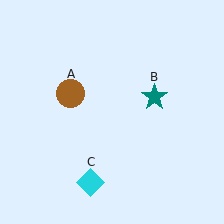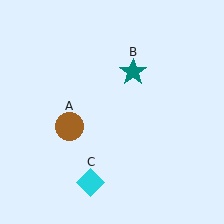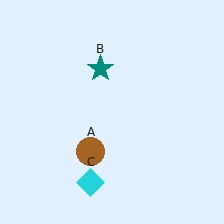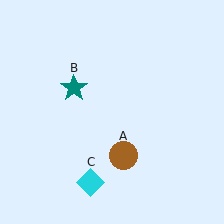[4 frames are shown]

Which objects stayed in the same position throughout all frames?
Cyan diamond (object C) remained stationary.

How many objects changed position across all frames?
2 objects changed position: brown circle (object A), teal star (object B).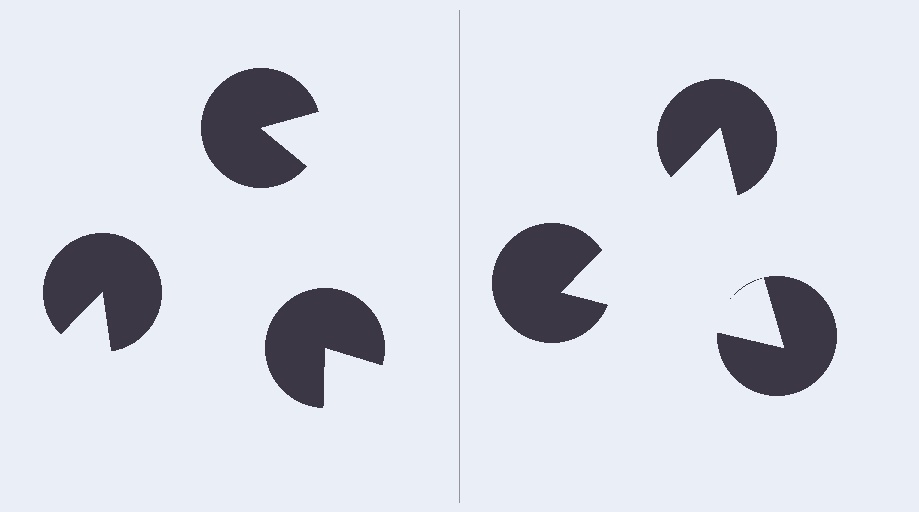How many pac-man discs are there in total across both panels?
6 — 3 on each side.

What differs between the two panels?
The pac-man discs are positioned identically on both sides; only the wedge orientations differ. On the right they align to a triangle; on the left they are misaligned.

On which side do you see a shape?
An illusory triangle appears on the right side. On the left side the wedge cuts are rotated, so no coherent shape forms.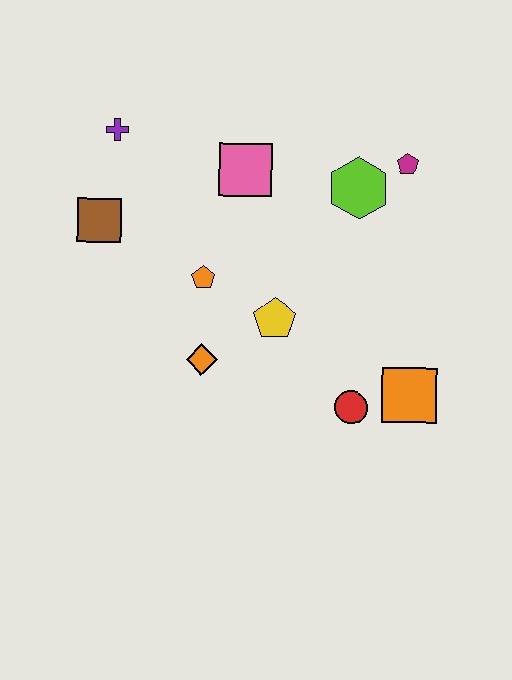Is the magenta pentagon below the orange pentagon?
No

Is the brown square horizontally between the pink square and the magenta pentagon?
No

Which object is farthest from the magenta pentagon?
The brown square is farthest from the magenta pentagon.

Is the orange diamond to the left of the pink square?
Yes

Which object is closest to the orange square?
The red circle is closest to the orange square.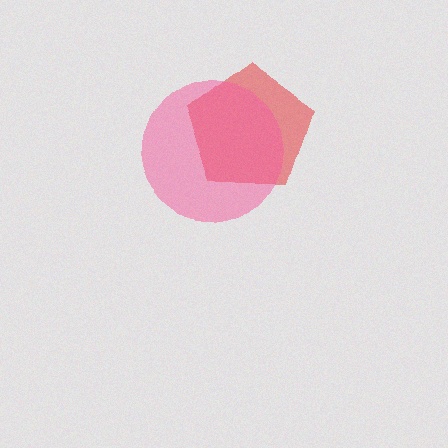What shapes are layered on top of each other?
The layered shapes are: a red pentagon, a pink circle.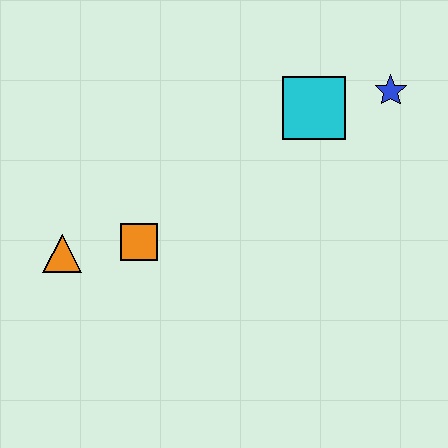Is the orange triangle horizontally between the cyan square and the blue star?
No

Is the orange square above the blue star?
No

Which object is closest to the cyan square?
The blue star is closest to the cyan square.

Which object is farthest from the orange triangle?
The blue star is farthest from the orange triangle.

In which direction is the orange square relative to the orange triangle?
The orange square is to the right of the orange triangle.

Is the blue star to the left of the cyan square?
No